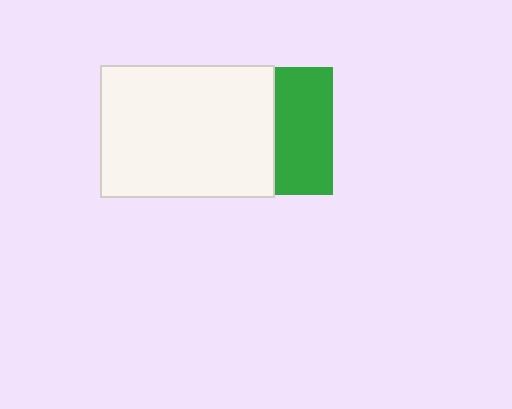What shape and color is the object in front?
The object in front is a white rectangle.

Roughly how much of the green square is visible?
A small part of it is visible (roughly 45%).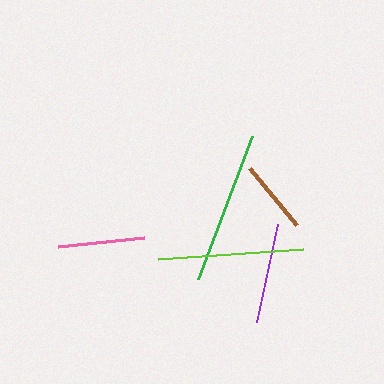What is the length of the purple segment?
The purple segment is approximately 101 pixels long.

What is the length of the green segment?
The green segment is approximately 153 pixels long.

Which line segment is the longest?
The green line is the longest at approximately 153 pixels.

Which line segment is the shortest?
The brown line is the shortest at approximately 74 pixels.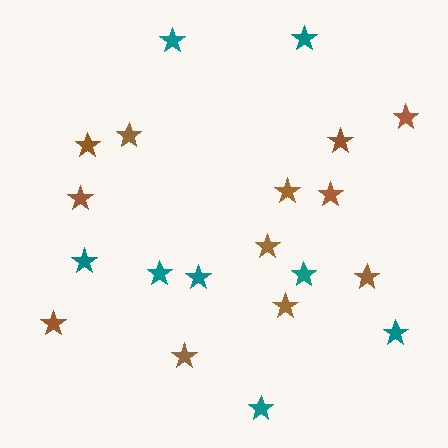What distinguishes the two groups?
There are 2 groups: one group of teal stars (8) and one group of brown stars (12).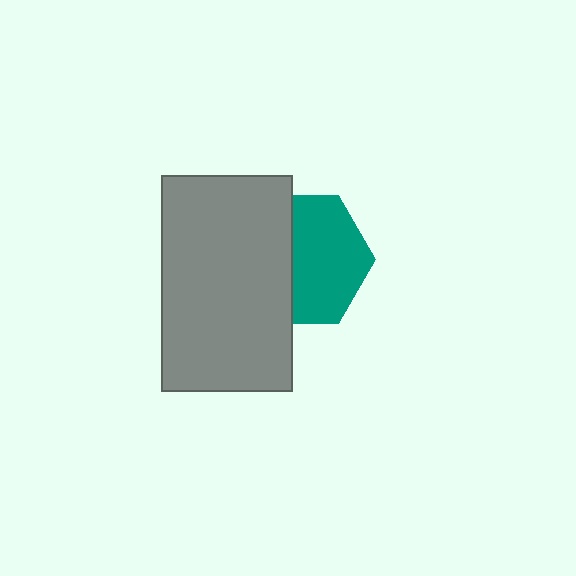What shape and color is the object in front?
The object in front is a gray rectangle.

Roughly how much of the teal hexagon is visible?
About half of it is visible (roughly 57%).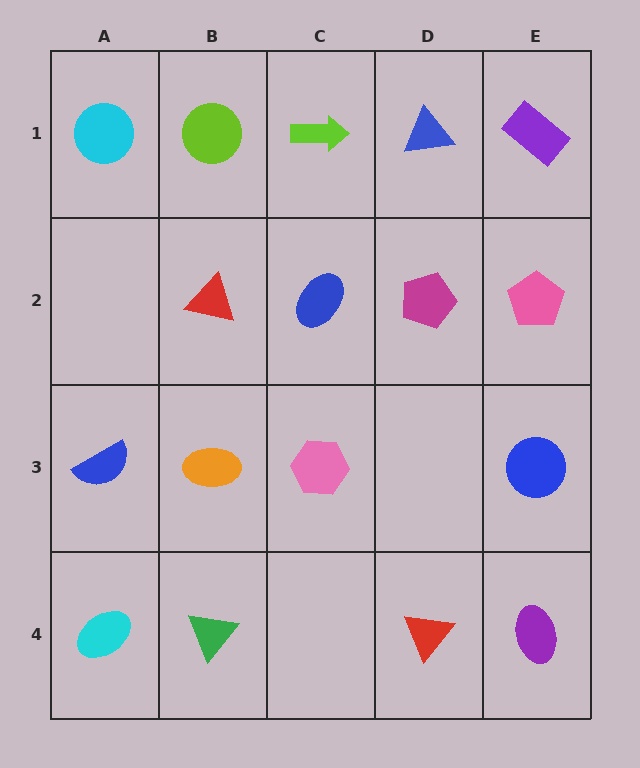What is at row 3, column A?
A blue semicircle.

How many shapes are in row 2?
4 shapes.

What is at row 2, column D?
A magenta pentagon.